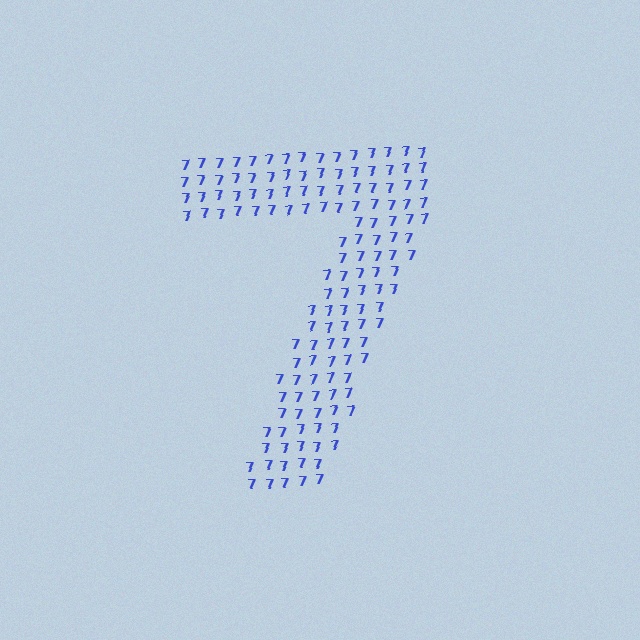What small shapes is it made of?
It is made of small digit 7's.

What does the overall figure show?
The overall figure shows the digit 7.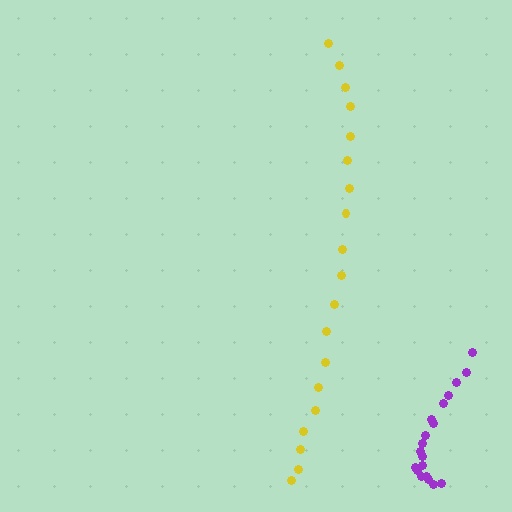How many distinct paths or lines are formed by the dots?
There are 2 distinct paths.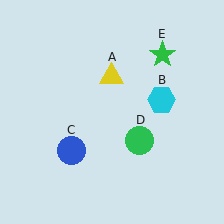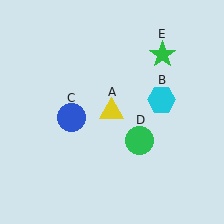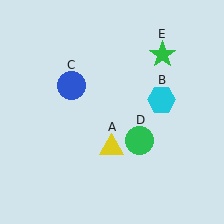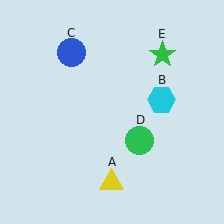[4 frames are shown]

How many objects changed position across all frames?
2 objects changed position: yellow triangle (object A), blue circle (object C).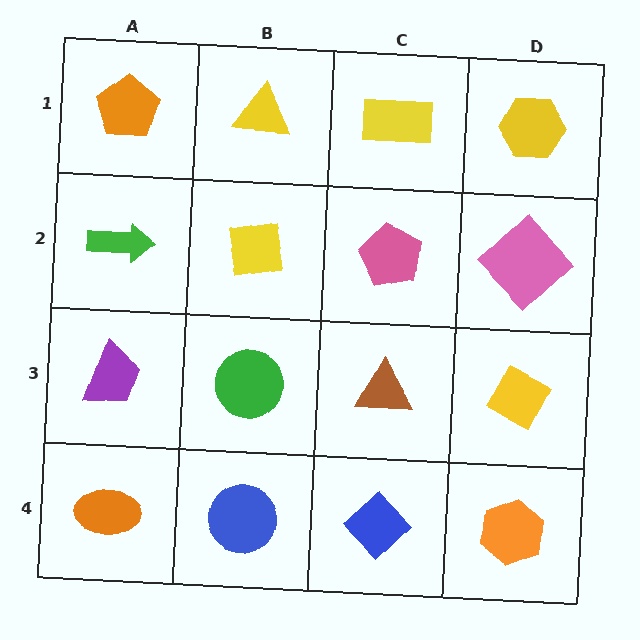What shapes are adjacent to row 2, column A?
An orange pentagon (row 1, column A), a purple trapezoid (row 3, column A), a yellow square (row 2, column B).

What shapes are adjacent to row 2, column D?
A yellow hexagon (row 1, column D), a yellow diamond (row 3, column D), a pink pentagon (row 2, column C).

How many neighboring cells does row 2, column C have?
4.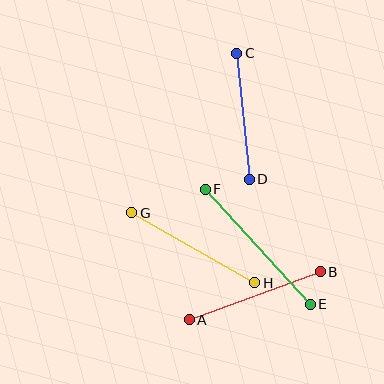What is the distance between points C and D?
The distance is approximately 127 pixels.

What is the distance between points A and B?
The distance is approximately 139 pixels.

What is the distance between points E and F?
The distance is approximately 156 pixels.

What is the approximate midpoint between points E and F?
The midpoint is at approximately (258, 247) pixels.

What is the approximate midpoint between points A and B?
The midpoint is at approximately (255, 296) pixels.